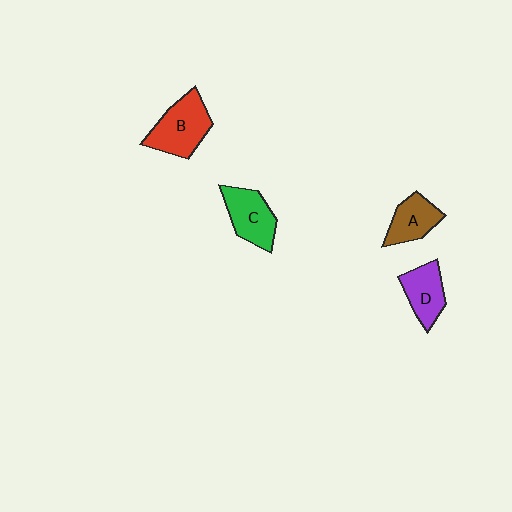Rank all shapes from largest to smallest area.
From largest to smallest: B (red), C (green), D (purple), A (brown).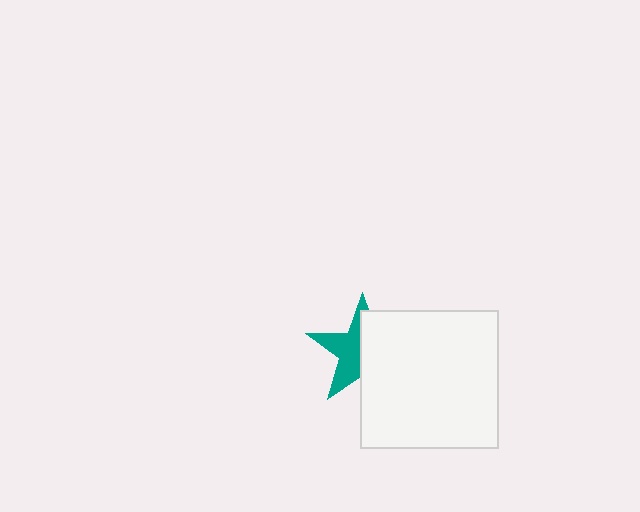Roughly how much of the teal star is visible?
About half of it is visible (roughly 47%).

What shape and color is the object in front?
The object in front is a white square.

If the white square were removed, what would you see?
You would see the complete teal star.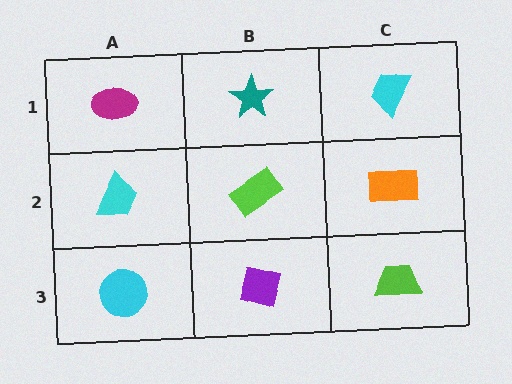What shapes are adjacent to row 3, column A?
A cyan trapezoid (row 2, column A), a purple square (row 3, column B).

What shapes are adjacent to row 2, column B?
A teal star (row 1, column B), a purple square (row 3, column B), a cyan trapezoid (row 2, column A), an orange rectangle (row 2, column C).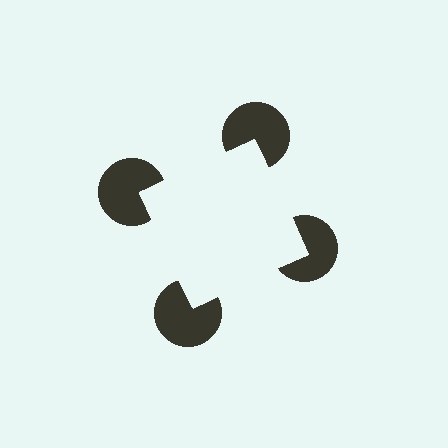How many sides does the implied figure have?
4 sides.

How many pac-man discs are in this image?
There are 4 — one at each vertex of the illusory square.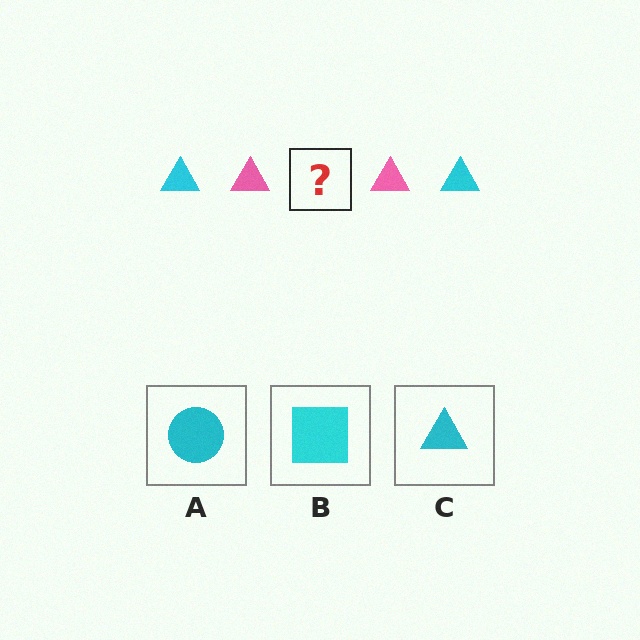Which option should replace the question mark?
Option C.